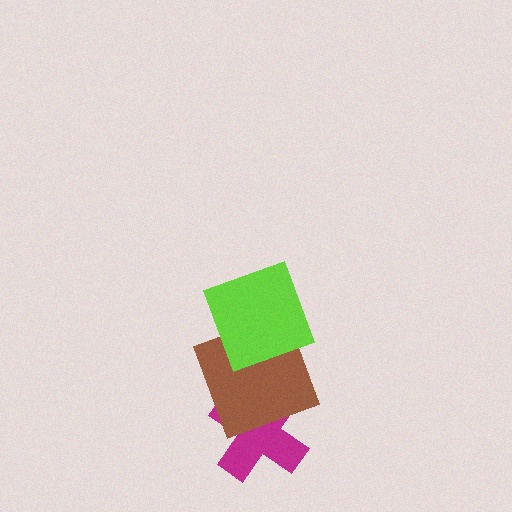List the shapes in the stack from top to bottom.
From top to bottom: the lime square, the brown square, the magenta cross.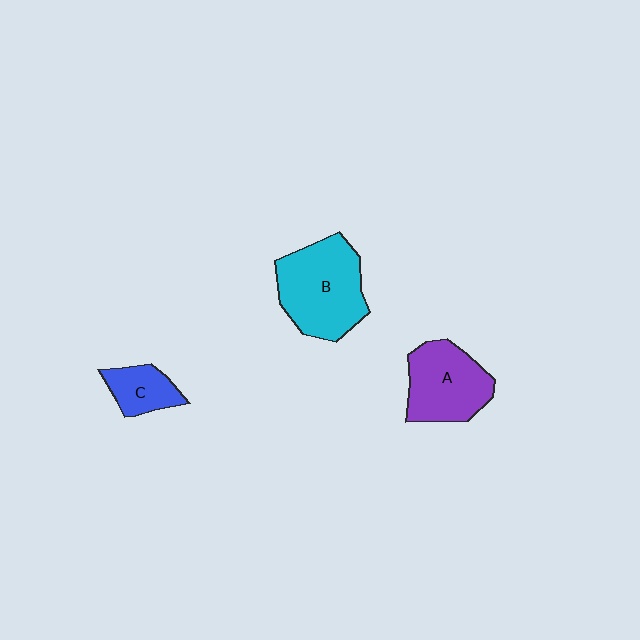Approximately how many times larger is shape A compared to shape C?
Approximately 1.9 times.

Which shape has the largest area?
Shape B (cyan).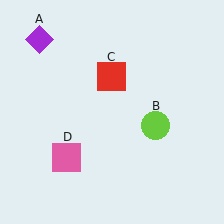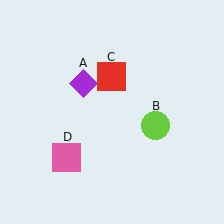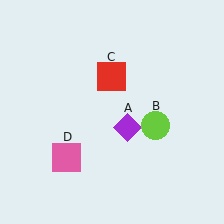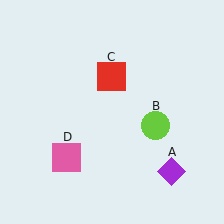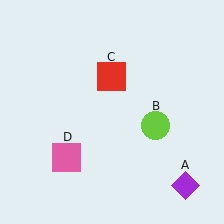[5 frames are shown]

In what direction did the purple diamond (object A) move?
The purple diamond (object A) moved down and to the right.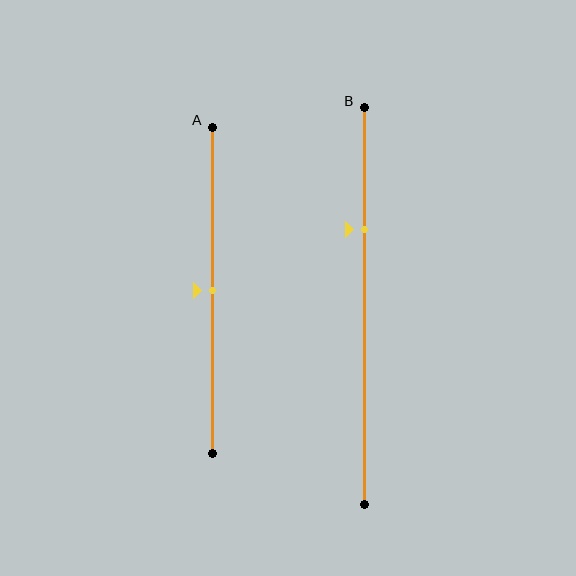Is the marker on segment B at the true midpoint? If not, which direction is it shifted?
No, the marker on segment B is shifted upward by about 19% of the segment length.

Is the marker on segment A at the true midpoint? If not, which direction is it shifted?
Yes, the marker on segment A is at the true midpoint.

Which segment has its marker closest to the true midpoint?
Segment A has its marker closest to the true midpoint.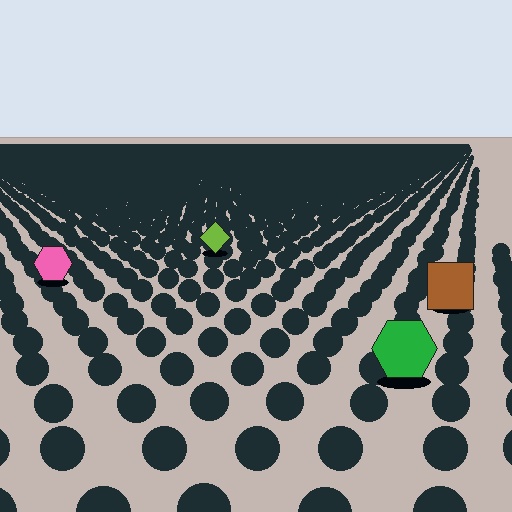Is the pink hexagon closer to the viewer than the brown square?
No. The brown square is closer — you can tell from the texture gradient: the ground texture is coarser near it.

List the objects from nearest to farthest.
From nearest to farthest: the green hexagon, the brown square, the pink hexagon, the lime diamond.